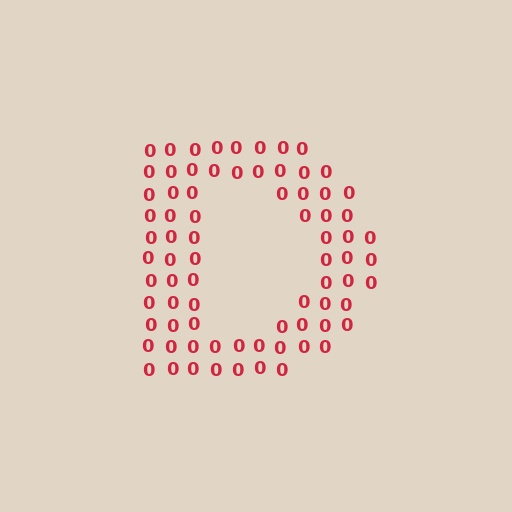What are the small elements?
The small elements are digit 0's.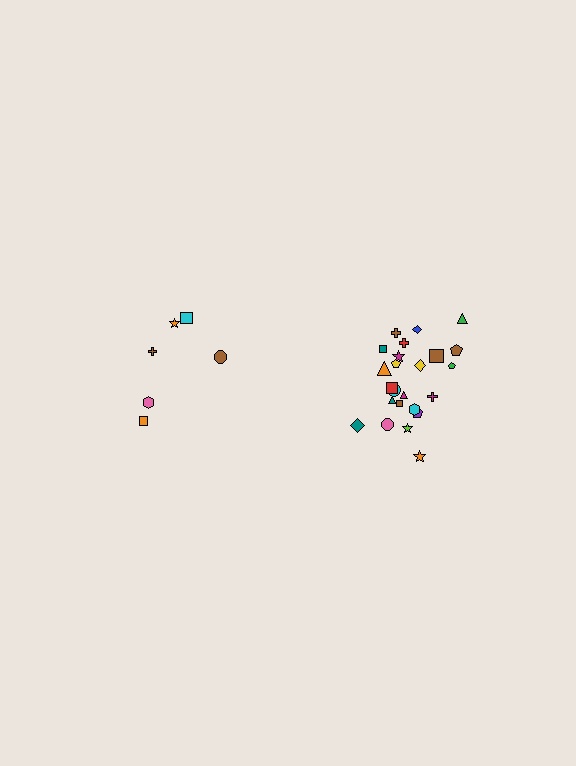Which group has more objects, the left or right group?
The right group.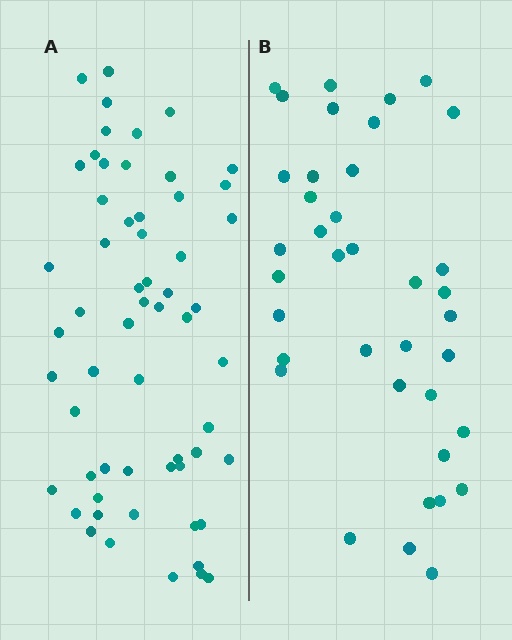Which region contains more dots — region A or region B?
Region A (the left region) has more dots.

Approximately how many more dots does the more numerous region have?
Region A has approximately 20 more dots than region B.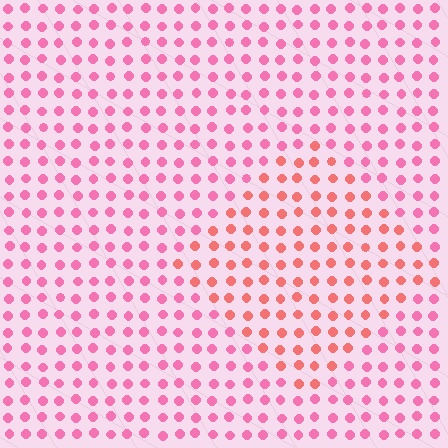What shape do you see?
I see a diamond.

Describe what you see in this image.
The image is filled with small pink elements in a uniform arrangement. A diamond-shaped region is visible where the elements are tinted to a slightly different hue, forming a subtle color boundary.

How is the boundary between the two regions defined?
The boundary is defined purely by a slight shift in hue (about 29 degrees). Spacing, size, and orientation are identical on both sides.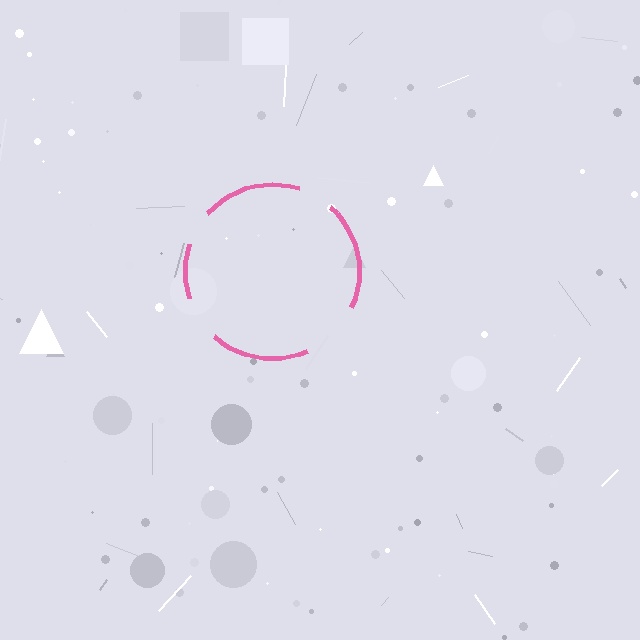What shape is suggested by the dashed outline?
The dashed outline suggests a circle.